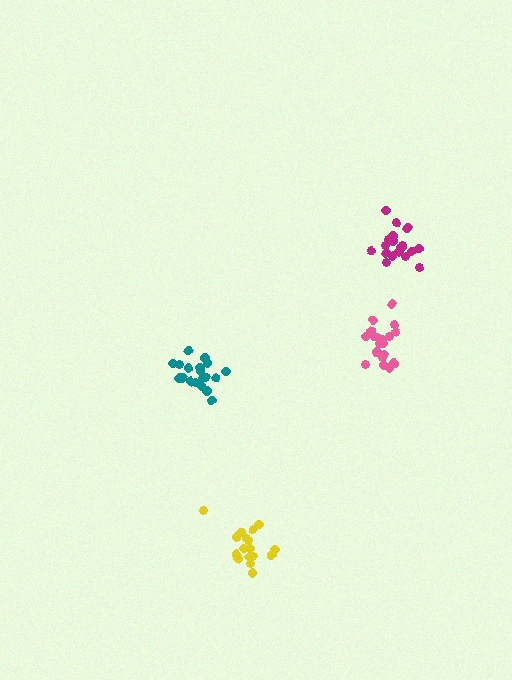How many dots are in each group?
Group 1: 17 dots, Group 2: 20 dots, Group 3: 19 dots, Group 4: 20 dots (76 total).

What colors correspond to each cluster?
The clusters are colored: yellow, pink, magenta, teal.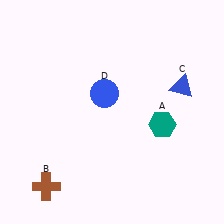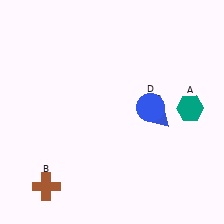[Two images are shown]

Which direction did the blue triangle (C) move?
The blue triangle (C) moved down.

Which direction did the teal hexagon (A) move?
The teal hexagon (A) moved right.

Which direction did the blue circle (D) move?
The blue circle (D) moved right.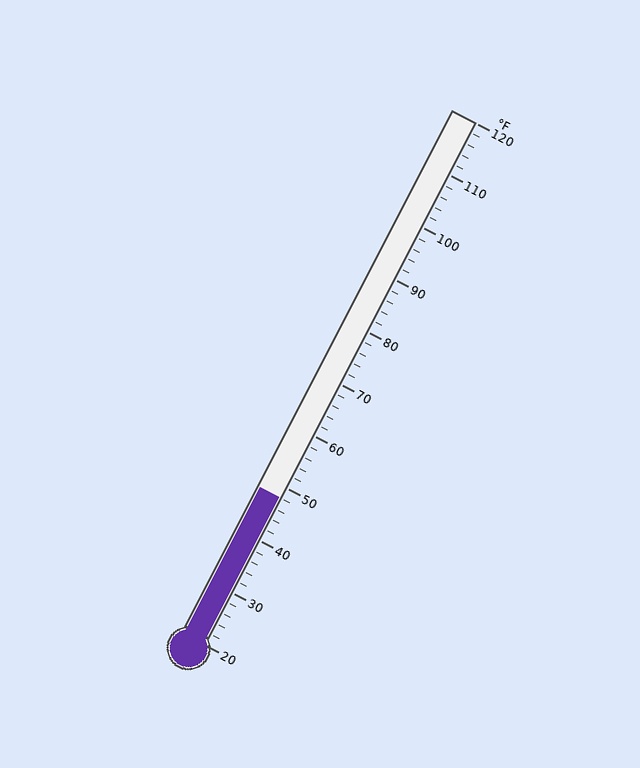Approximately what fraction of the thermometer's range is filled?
The thermometer is filled to approximately 30% of its range.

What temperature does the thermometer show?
The thermometer shows approximately 48°F.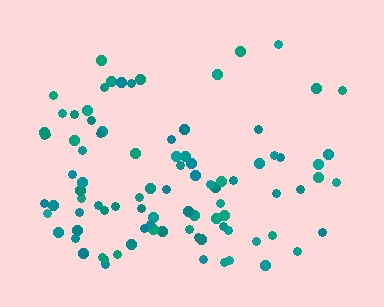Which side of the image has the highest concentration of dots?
The bottom.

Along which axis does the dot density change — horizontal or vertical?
Vertical.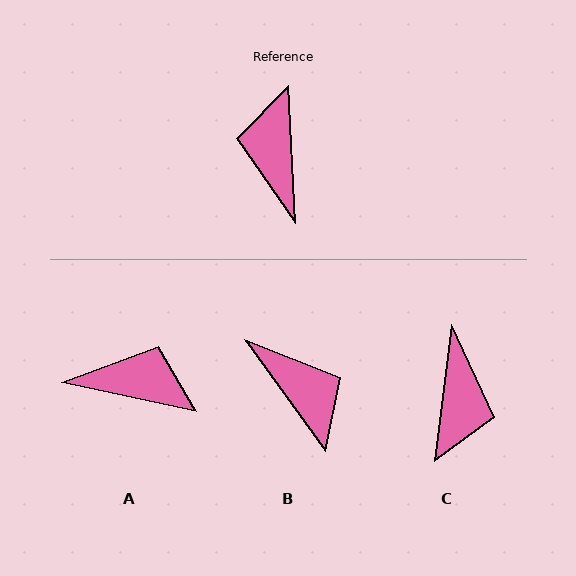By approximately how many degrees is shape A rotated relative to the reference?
Approximately 105 degrees clockwise.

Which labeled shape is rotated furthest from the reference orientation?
C, about 170 degrees away.